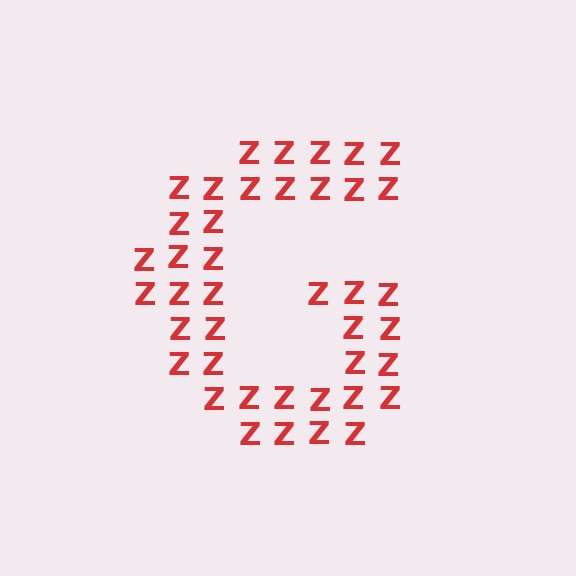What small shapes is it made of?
It is made of small letter Z's.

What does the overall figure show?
The overall figure shows the letter G.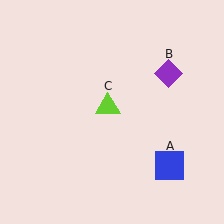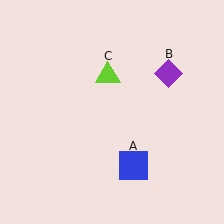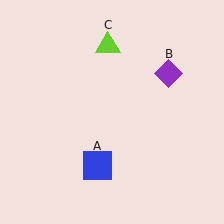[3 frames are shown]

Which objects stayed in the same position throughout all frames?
Purple diamond (object B) remained stationary.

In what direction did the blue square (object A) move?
The blue square (object A) moved left.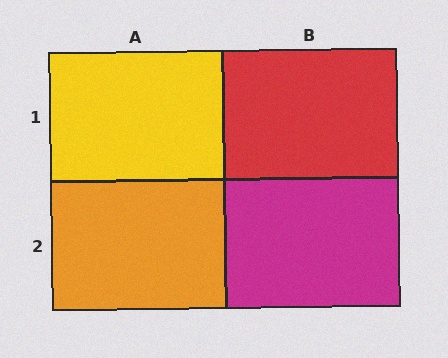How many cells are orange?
1 cell is orange.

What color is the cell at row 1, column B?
Red.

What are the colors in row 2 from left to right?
Orange, magenta.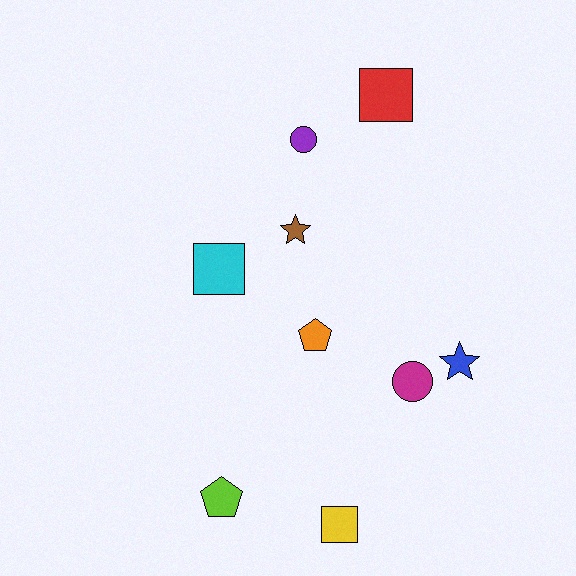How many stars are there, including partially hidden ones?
There are 2 stars.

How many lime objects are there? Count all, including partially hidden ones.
There is 1 lime object.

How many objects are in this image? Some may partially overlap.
There are 9 objects.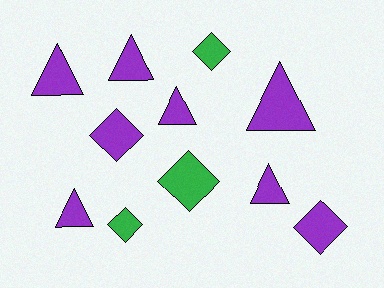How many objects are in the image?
There are 11 objects.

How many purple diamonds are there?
There are 2 purple diamonds.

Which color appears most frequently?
Purple, with 8 objects.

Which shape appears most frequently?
Triangle, with 6 objects.